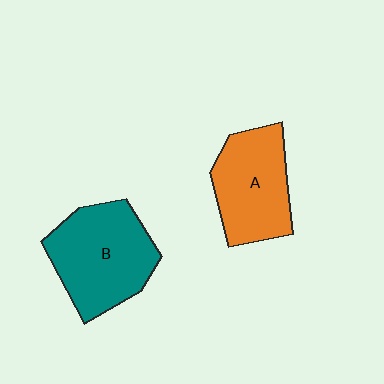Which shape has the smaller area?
Shape A (orange).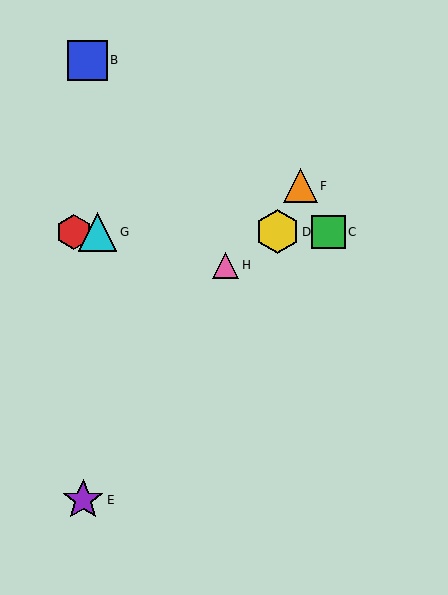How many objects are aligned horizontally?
4 objects (A, C, D, G) are aligned horizontally.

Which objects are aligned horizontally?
Objects A, C, D, G are aligned horizontally.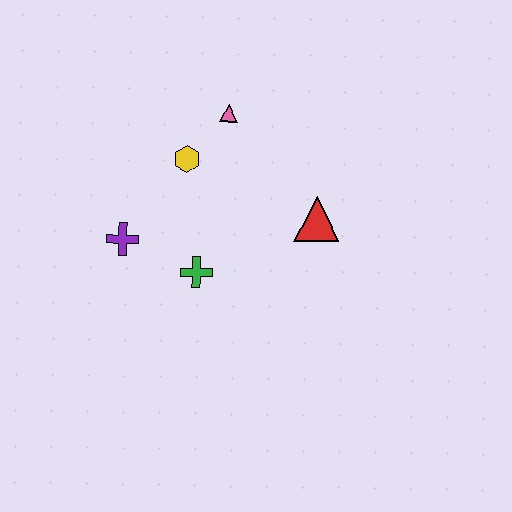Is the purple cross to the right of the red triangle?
No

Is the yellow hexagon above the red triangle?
Yes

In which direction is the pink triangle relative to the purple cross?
The pink triangle is above the purple cross.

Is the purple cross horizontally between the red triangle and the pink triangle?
No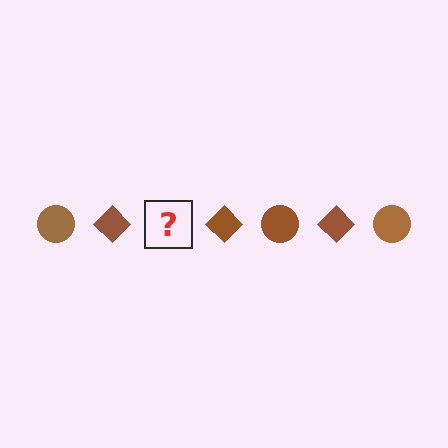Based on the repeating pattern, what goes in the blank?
The blank should be a brown circle.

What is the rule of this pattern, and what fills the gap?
The rule is that the pattern cycles through circle, diamond shapes in brown. The gap should be filled with a brown circle.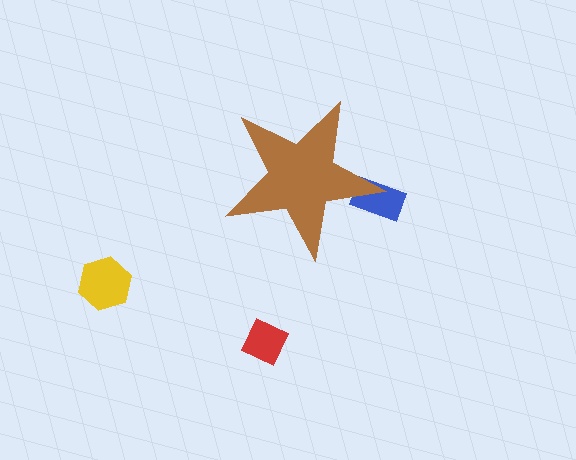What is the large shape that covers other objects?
A brown star.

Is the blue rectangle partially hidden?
Yes, the blue rectangle is partially hidden behind the brown star.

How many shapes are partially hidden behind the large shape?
1 shape is partially hidden.